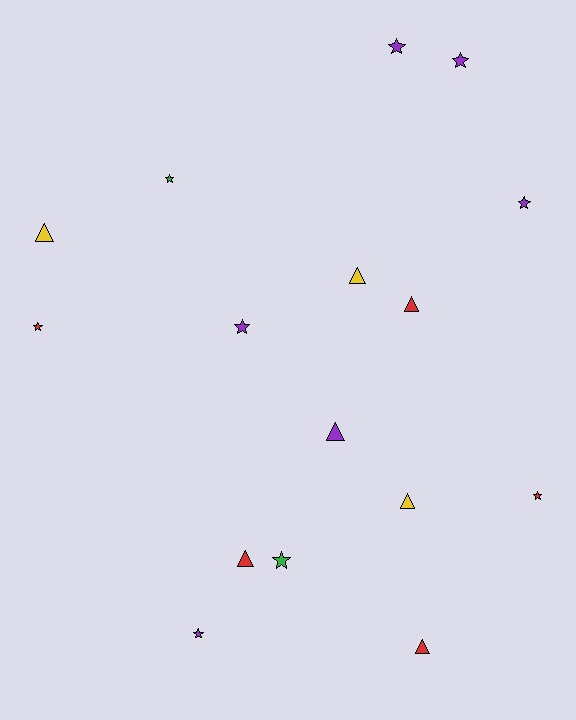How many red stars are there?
There are 2 red stars.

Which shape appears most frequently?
Star, with 9 objects.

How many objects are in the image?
There are 16 objects.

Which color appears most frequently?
Purple, with 6 objects.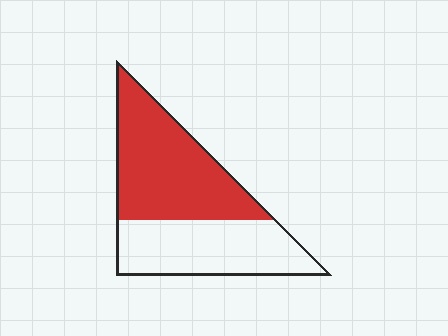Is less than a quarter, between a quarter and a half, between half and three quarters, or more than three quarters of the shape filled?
Between half and three quarters.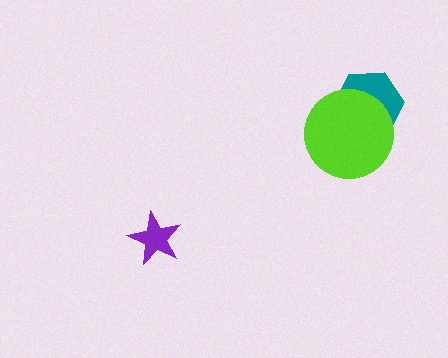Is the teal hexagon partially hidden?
Yes, it is partially covered by another shape.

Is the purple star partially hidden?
No, no other shape covers it.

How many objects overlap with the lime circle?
1 object overlaps with the lime circle.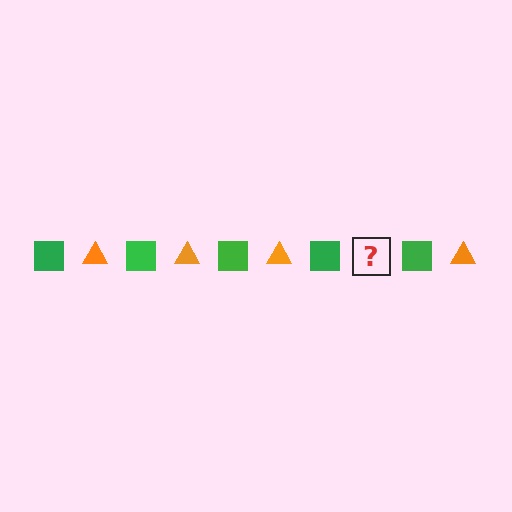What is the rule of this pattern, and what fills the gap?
The rule is that the pattern alternates between green square and orange triangle. The gap should be filled with an orange triangle.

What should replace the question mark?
The question mark should be replaced with an orange triangle.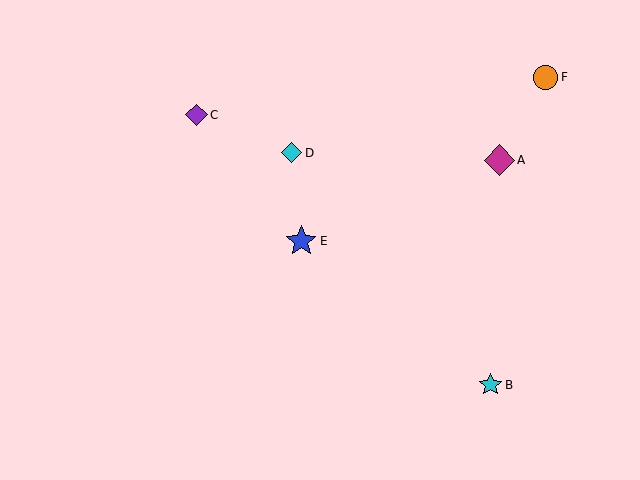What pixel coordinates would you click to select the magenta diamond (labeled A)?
Click at (499, 160) to select the magenta diamond A.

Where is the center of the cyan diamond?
The center of the cyan diamond is at (292, 153).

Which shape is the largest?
The blue star (labeled E) is the largest.